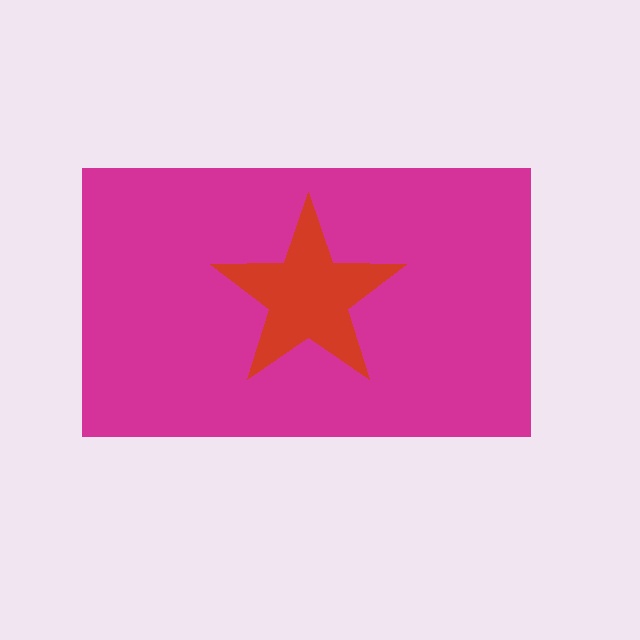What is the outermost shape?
The magenta rectangle.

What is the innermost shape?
The red star.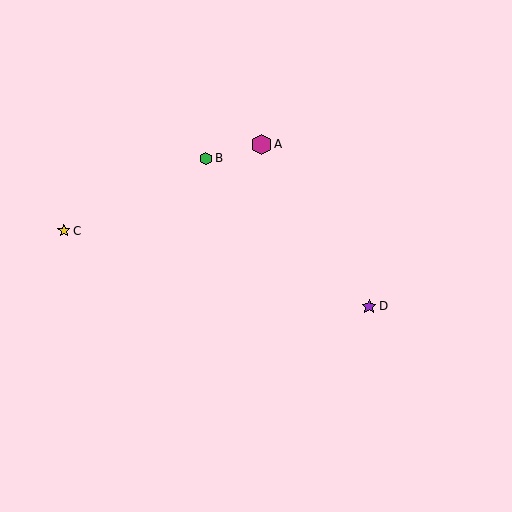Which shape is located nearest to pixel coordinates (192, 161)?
The green hexagon (labeled B) at (206, 158) is nearest to that location.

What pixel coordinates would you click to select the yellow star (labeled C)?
Click at (64, 231) to select the yellow star C.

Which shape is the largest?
The magenta hexagon (labeled A) is the largest.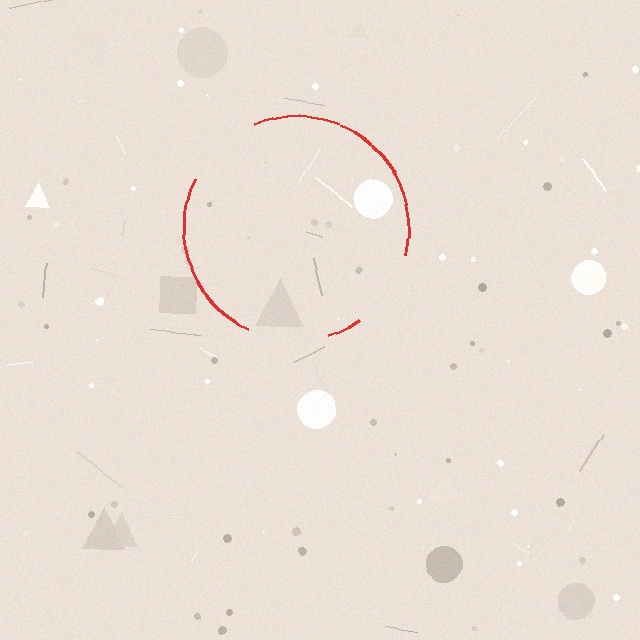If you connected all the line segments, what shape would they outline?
They would outline a circle.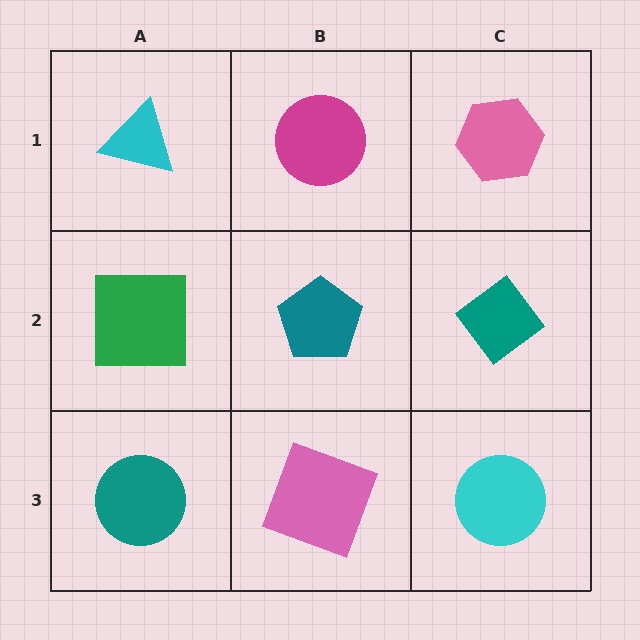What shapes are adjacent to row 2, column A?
A cyan triangle (row 1, column A), a teal circle (row 3, column A), a teal pentagon (row 2, column B).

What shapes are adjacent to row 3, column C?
A teal diamond (row 2, column C), a pink square (row 3, column B).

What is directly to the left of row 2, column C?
A teal pentagon.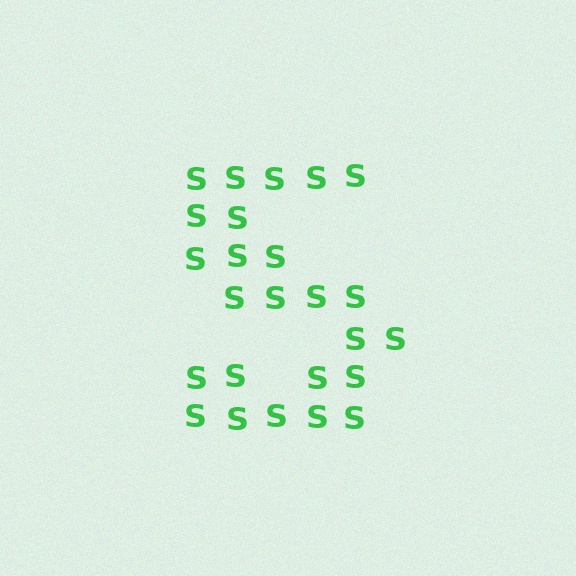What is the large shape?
The large shape is the letter S.